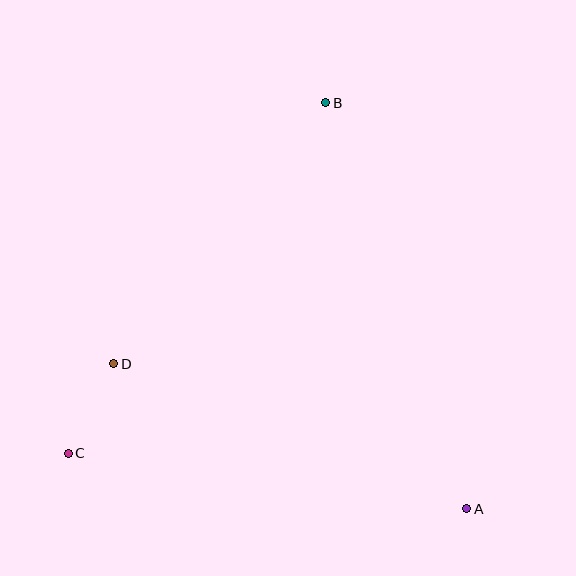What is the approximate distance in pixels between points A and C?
The distance between A and C is approximately 403 pixels.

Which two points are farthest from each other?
Points B and C are farthest from each other.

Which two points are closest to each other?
Points C and D are closest to each other.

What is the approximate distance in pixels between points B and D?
The distance between B and D is approximately 336 pixels.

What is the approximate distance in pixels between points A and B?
The distance between A and B is approximately 429 pixels.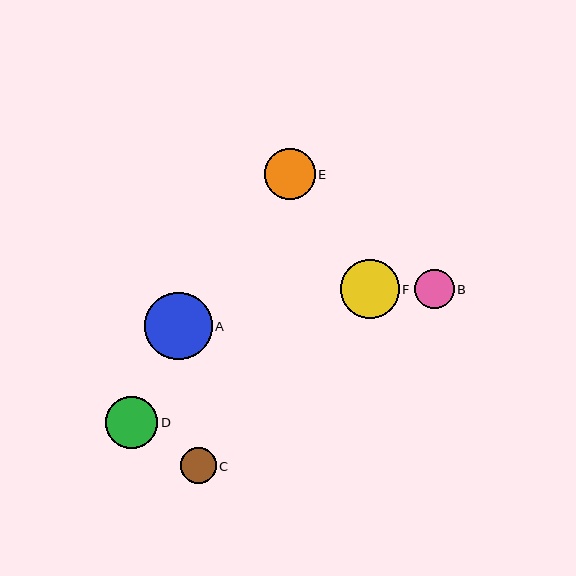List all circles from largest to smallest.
From largest to smallest: A, F, D, E, B, C.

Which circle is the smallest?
Circle C is the smallest with a size of approximately 36 pixels.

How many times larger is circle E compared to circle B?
Circle E is approximately 1.3 times the size of circle B.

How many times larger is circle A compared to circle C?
Circle A is approximately 1.9 times the size of circle C.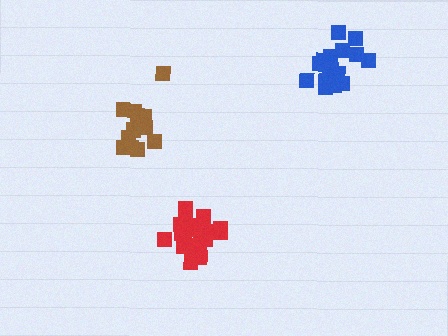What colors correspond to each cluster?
The clusters are colored: red, brown, blue.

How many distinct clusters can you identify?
There are 3 distinct clusters.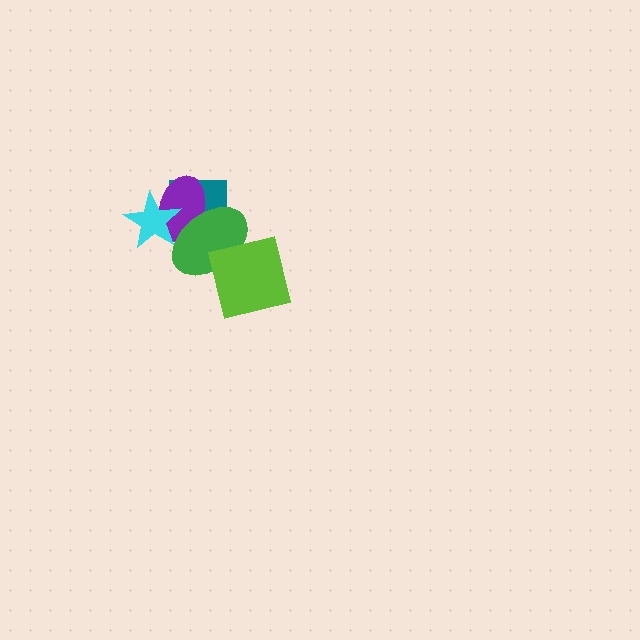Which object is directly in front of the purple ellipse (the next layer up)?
The green ellipse is directly in front of the purple ellipse.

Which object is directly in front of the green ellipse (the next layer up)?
The lime square is directly in front of the green ellipse.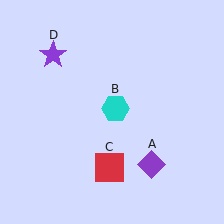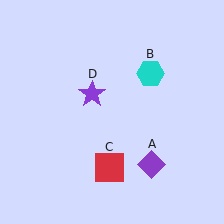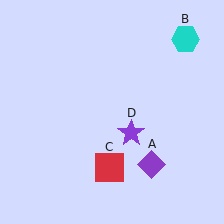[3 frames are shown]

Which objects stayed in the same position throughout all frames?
Purple diamond (object A) and red square (object C) remained stationary.